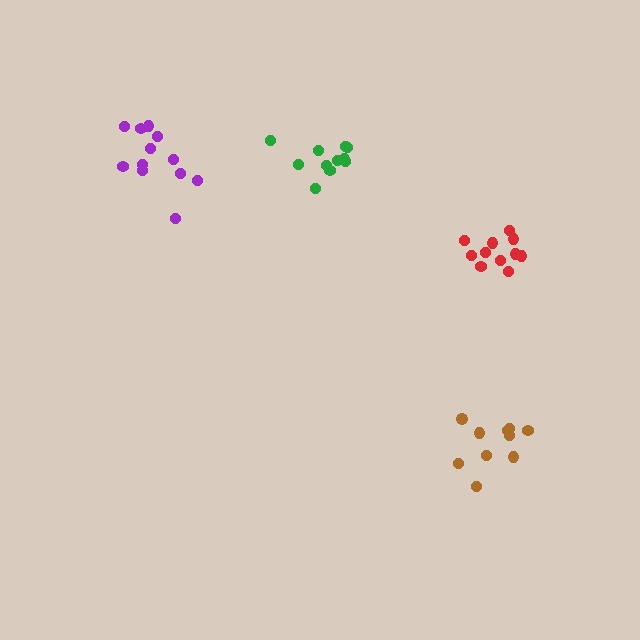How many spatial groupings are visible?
There are 4 spatial groupings.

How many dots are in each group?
Group 1: 11 dots, Group 2: 12 dots, Group 3: 11 dots, Group 4: 10 dots (44 total).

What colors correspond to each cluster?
The clusters are colored: green, purple, red, brown.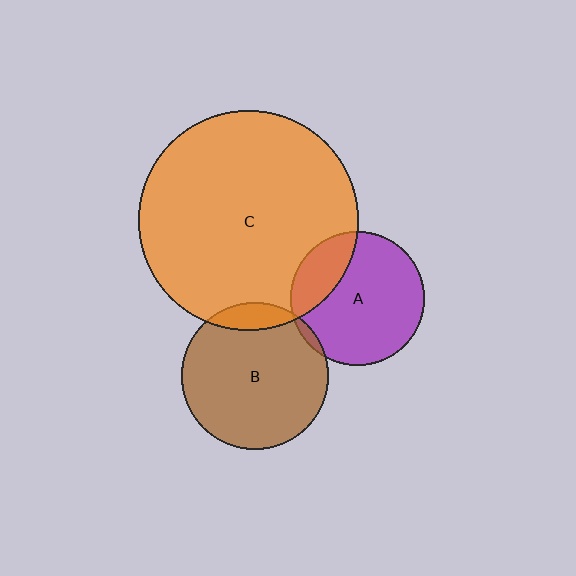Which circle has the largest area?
Circle C (orange).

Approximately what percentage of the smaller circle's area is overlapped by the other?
Approximately 25%.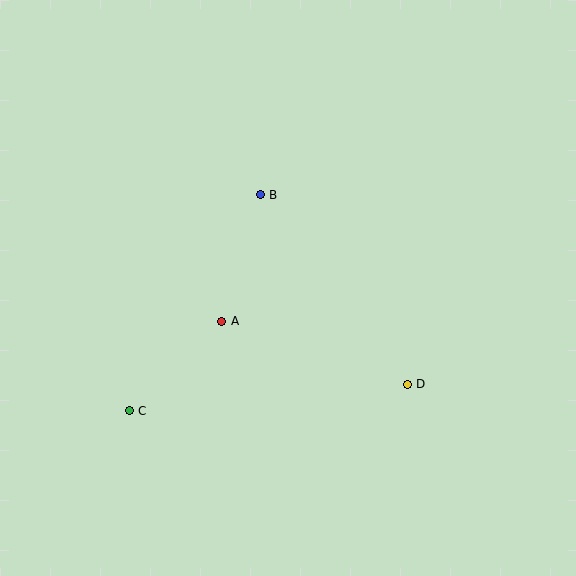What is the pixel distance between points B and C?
The distance between B and C is 253 pixels.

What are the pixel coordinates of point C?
Point C is at (129, 411).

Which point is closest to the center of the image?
Point A at (222, 321) is closest to the center.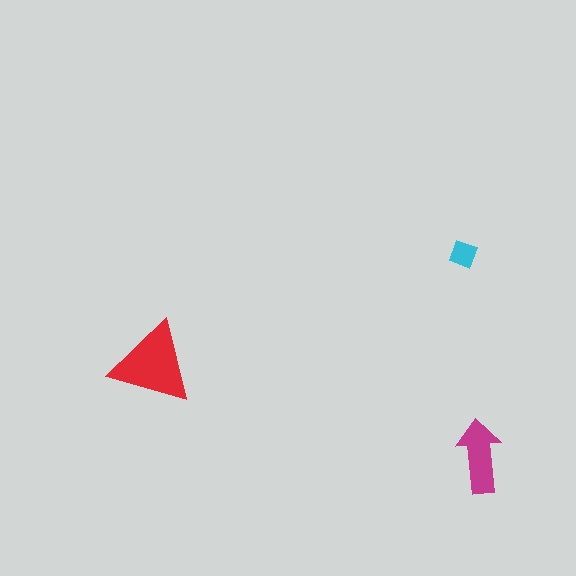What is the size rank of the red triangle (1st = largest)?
1st.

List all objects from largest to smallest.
The red triangle, the magenta arrow, the cyan diamond.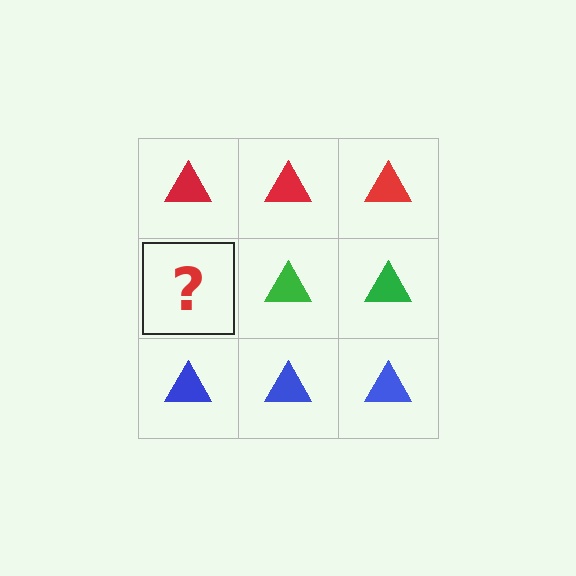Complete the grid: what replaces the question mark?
The question mark should be replaced with a green triangle.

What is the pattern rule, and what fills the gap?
The rule is that each row has a consistent color. The gap should be filled with a green triangle.